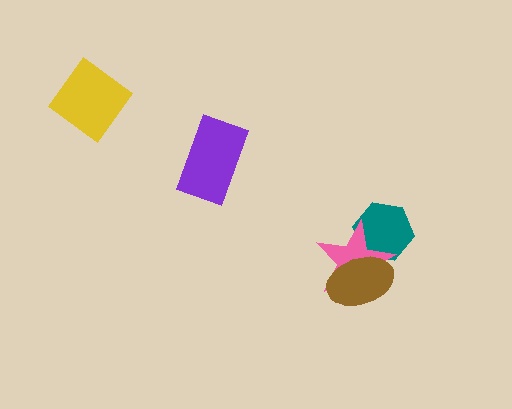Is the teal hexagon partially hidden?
Yes, it is partially covered by another shape.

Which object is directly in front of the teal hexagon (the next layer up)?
The pink star is directly in front of the teal hexagon.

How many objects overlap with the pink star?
2 objects overlap with the pink star.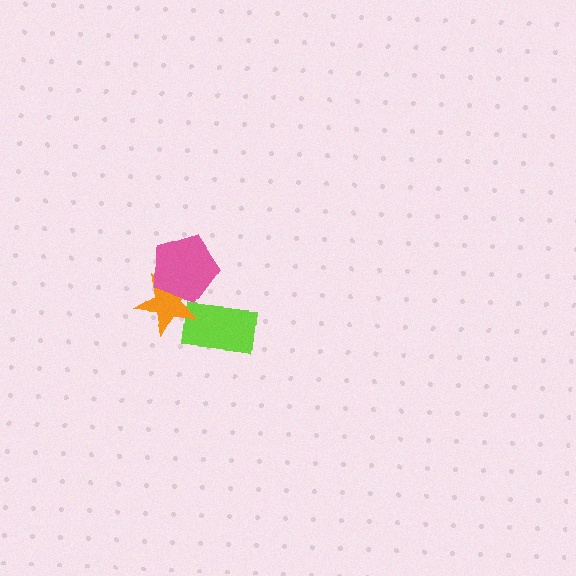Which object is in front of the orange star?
The pink pentagon is in front of the orange star.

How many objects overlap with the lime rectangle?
1 object overlaps with the lime rectangle.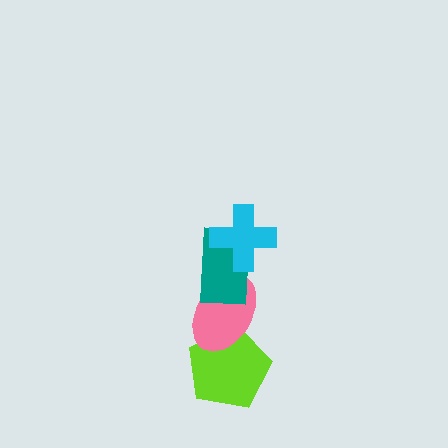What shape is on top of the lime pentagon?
The pink ellipse is on top of the lime pentagon.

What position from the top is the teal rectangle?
The teal rectangle is 2nd from the top.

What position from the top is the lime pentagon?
The lime pentagon is 4th from the top.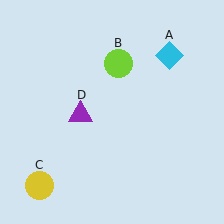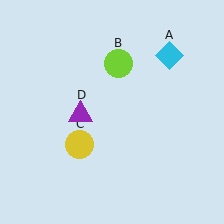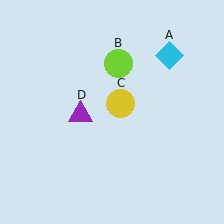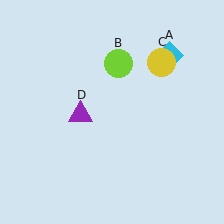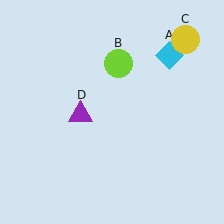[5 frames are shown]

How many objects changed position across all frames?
1 object changed position: yellow circle (object C).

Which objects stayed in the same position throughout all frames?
Cyan diamond (object A) and lime circle (object B) and purple triangle (object D) remained stationary.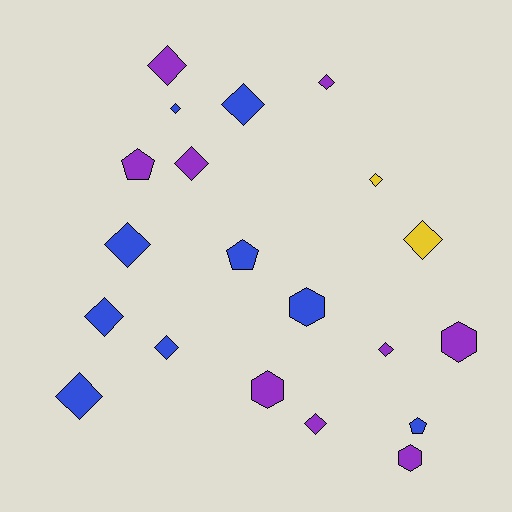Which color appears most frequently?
Blue, with 9 objects.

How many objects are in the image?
There are 20 objects.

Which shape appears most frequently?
Diamond, with 13 objects.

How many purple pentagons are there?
There is 1 purple pentagon.